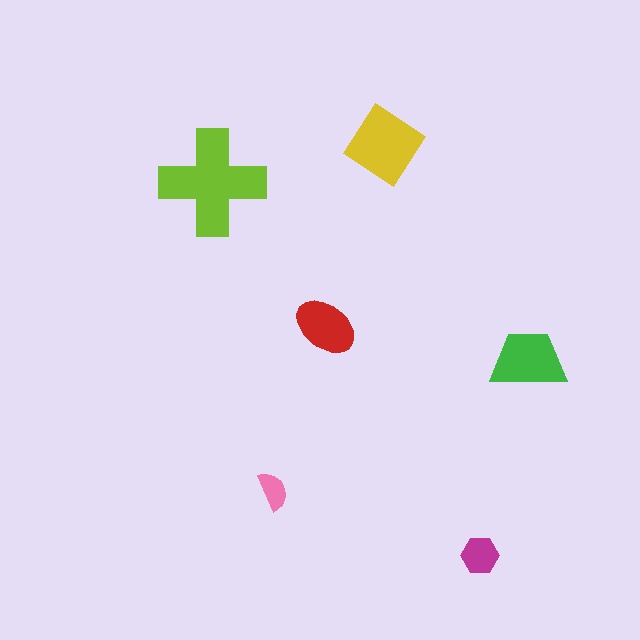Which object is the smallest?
The pink semicircle.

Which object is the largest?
The lime cross.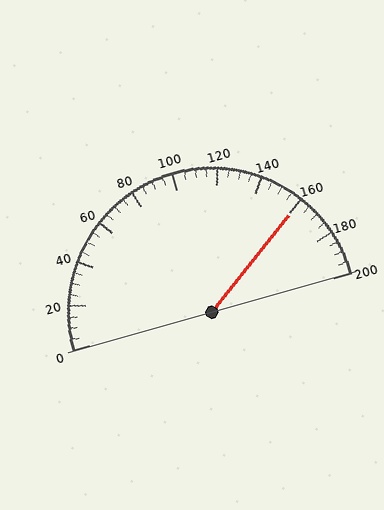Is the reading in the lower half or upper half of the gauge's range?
The reading is in the upper half of the range (0 to 200).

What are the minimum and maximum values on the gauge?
The gauge ranges from 0 to 200.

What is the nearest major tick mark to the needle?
The nearest major tick mark is 160.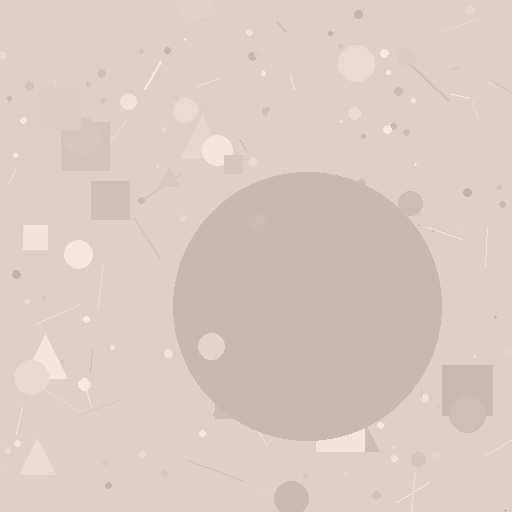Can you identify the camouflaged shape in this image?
The camouflaged shape is a circle.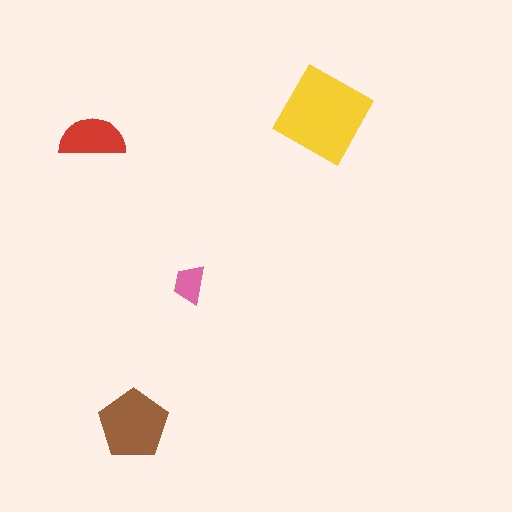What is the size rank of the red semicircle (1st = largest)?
3rd.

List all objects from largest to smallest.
The yellow square, the brown pentagon, the red semicircle, the pink trapezoid.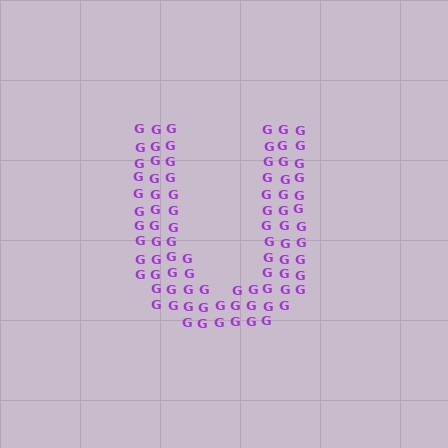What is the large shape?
The large shape is the letter U.